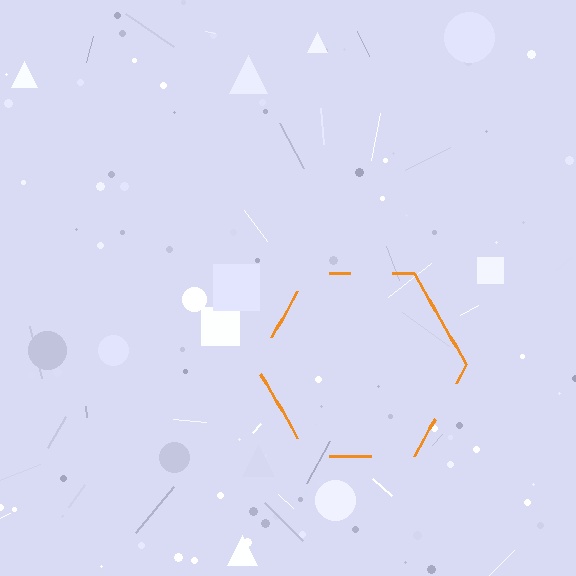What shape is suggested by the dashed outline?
The dashed outline suggests a hexagon.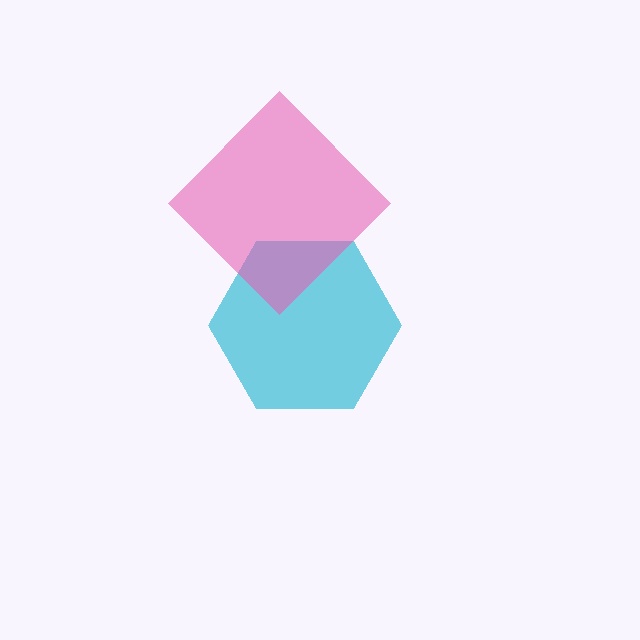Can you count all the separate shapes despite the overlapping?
Yes, there are 2 separate shapes.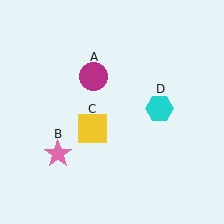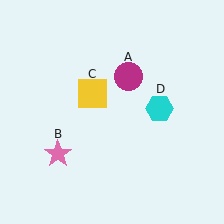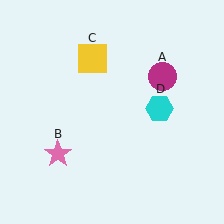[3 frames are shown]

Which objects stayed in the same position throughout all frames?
Pink star (object B) and cyan hexagon (object D) remained stationary.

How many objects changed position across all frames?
2 objects changed position: magenta circle (object A), yellow square (object C).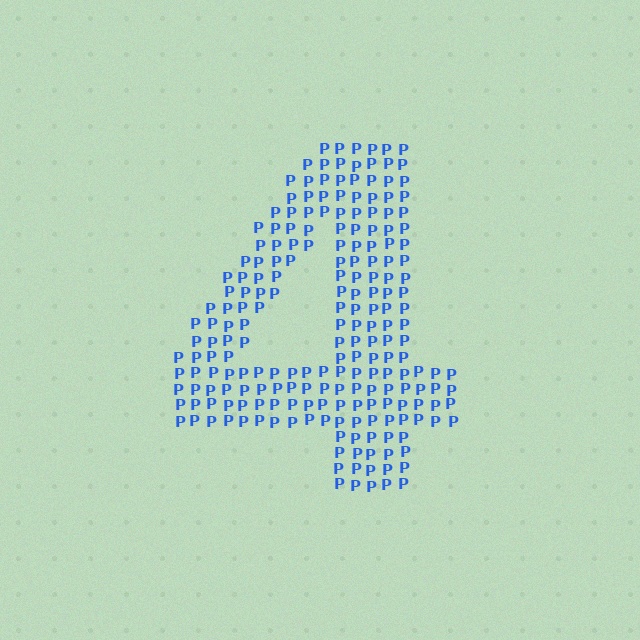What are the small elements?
The small elements are letter P's.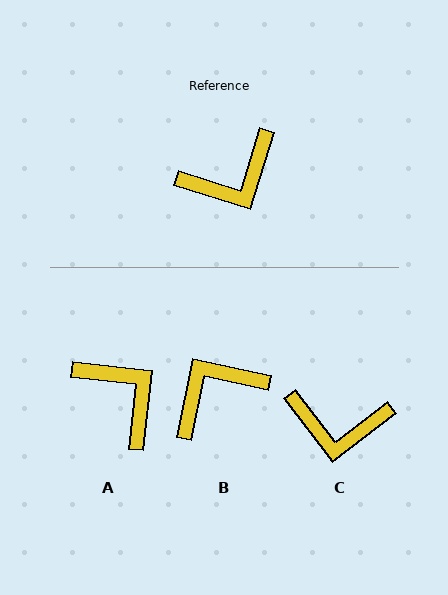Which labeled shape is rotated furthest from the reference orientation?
B, about 174 degrees away.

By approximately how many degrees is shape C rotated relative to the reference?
Approximately 35 degrees clockwise.